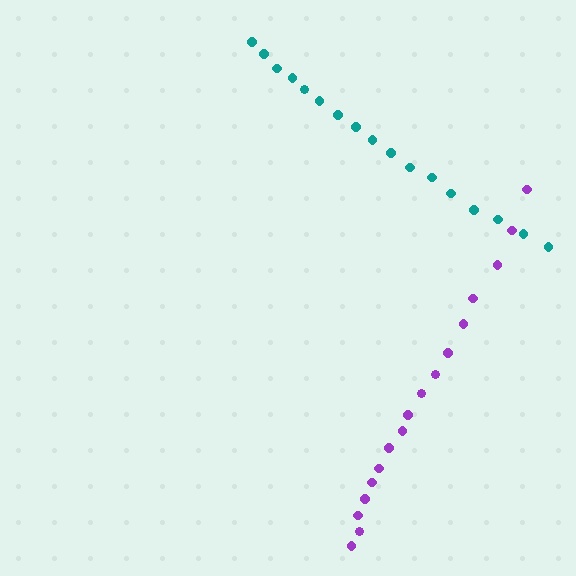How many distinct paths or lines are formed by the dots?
There are 2 distinct paths.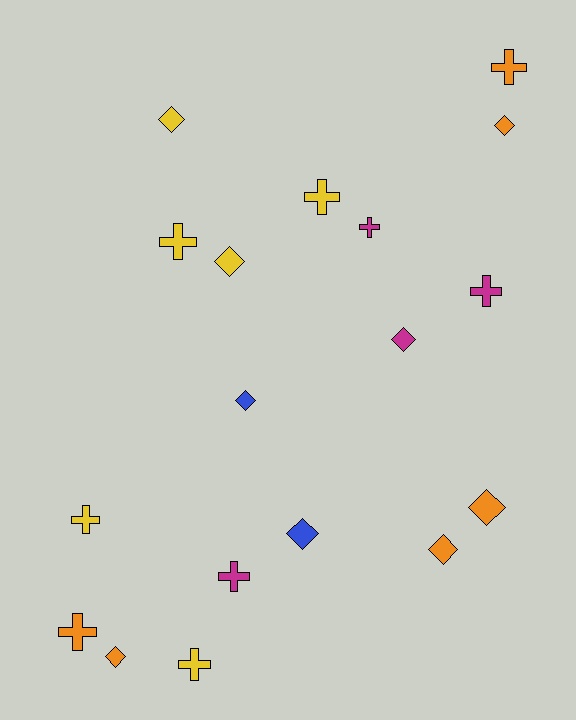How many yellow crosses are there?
There are 4 yellow crosses.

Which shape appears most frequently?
Diamond, with 9 objects.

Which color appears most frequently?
Yellow, with 6 objects.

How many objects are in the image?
There are 18 objects.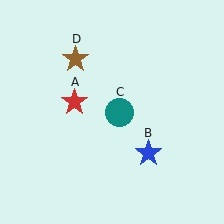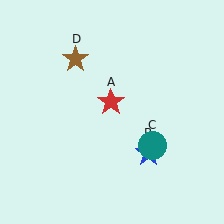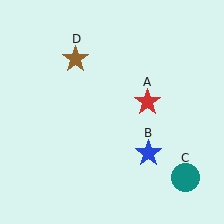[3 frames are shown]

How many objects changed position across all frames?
2 objects changed position: red star (object A), teal circle (object C).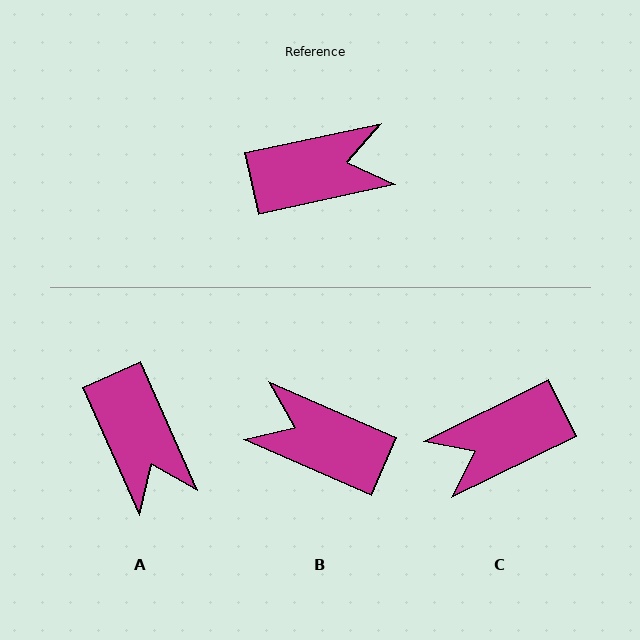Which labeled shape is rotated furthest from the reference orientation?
C, about 166 degrees away.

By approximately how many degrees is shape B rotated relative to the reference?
Approximately 144 degrees counter-clockwise.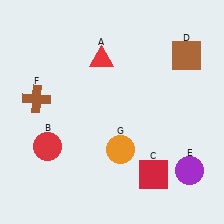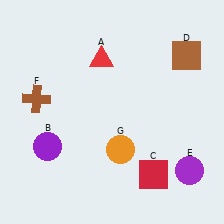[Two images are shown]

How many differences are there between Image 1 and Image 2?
There is 1 difference between the two images.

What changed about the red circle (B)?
In Image 1, B is red. In Image 2, it changed to purple.